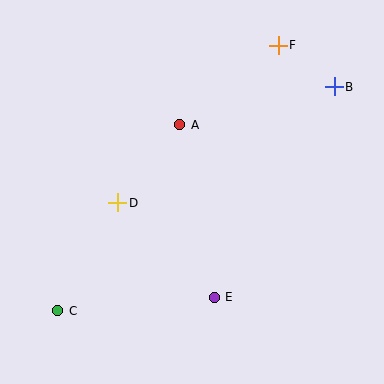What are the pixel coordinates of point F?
Point F is at (278, 45).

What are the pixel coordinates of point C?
Point C is at (58, 311).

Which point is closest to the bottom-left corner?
Point C is closest to the bottom-left corner.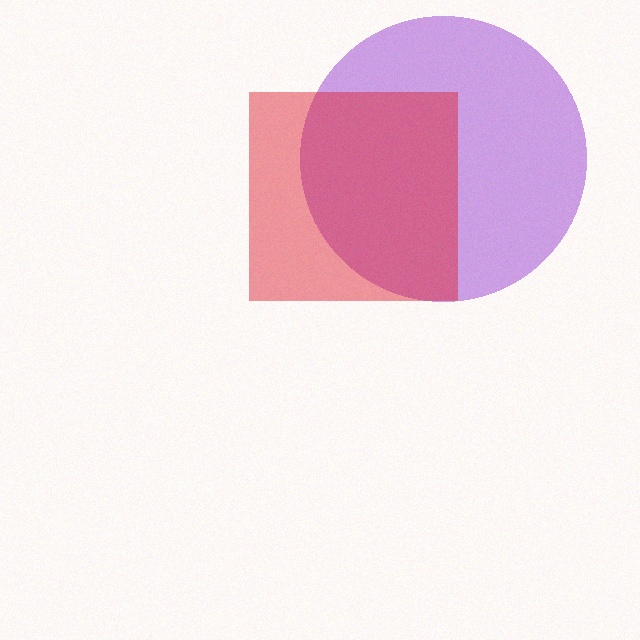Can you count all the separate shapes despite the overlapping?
Yes, there are 2 separate shapes.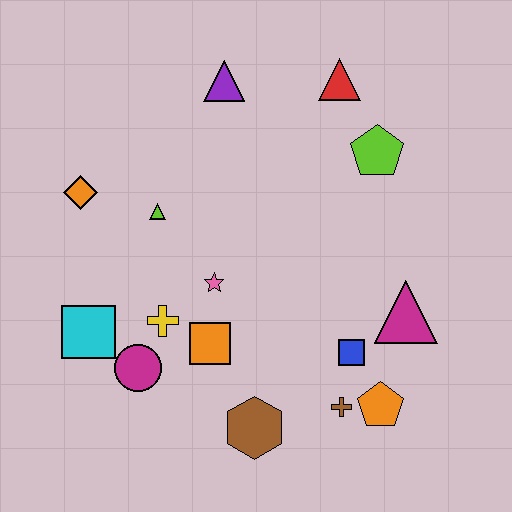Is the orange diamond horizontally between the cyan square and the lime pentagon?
No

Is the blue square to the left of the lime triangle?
No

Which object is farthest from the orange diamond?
The orange pentagon is farthest from the orange diamond.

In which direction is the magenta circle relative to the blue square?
The magenta circle is to the left of the blue square.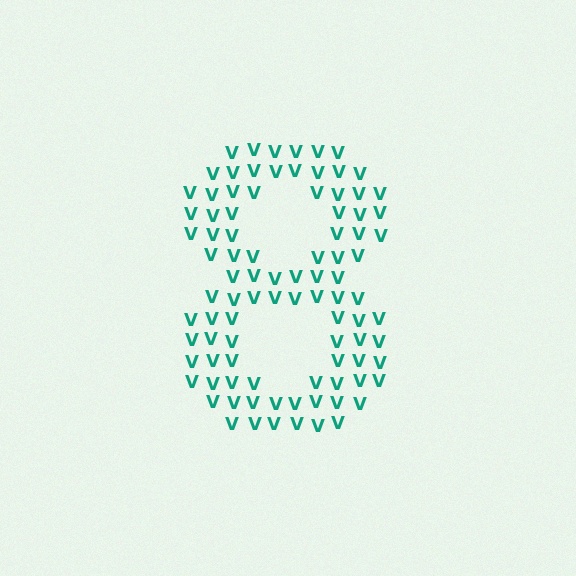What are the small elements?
The small elements are letter V's.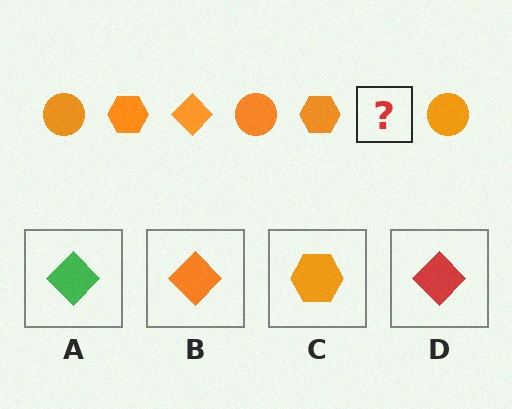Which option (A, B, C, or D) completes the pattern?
B.